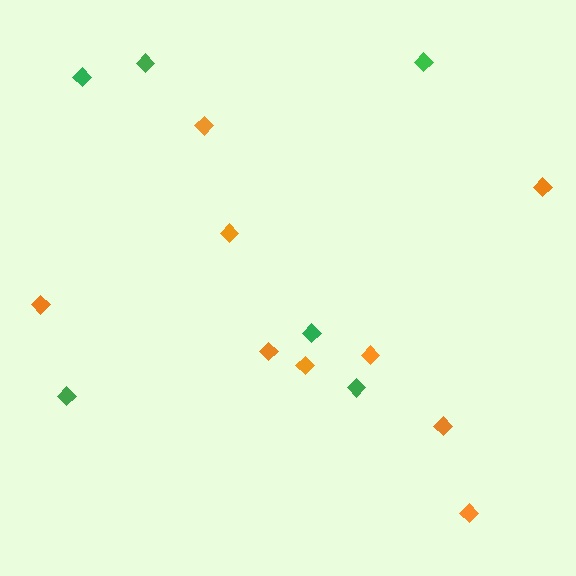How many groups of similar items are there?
There are 2 groups: one group of orange diamonds (9) and one group of green diamonds (6).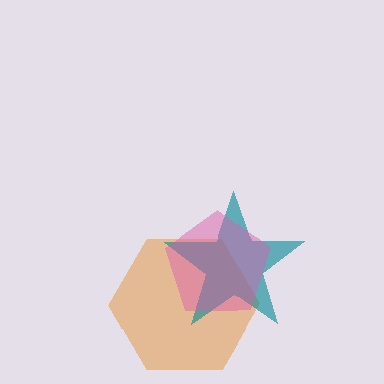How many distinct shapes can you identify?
There are 3 distinct shapes: an orange hexagon, a teal star, a pink pentagon.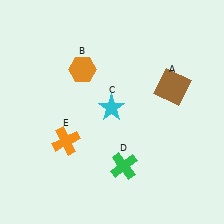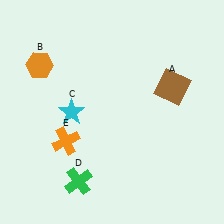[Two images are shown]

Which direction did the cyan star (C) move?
The cyan star (C) moved left.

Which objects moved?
The objects that moved are: the orange hexagon (B), the cyan star (C), the green cross (D).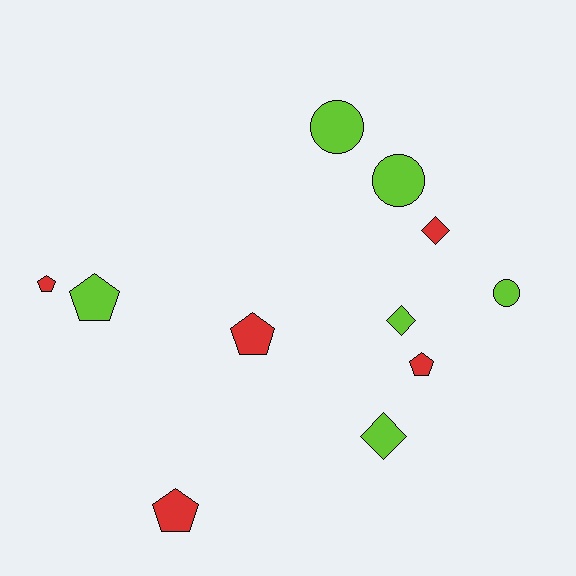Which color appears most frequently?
Lime, with 6 objects.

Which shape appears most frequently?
Pentagon, with 5 objects.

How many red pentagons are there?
There are 4 red pentagons.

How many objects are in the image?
There are 11 objects.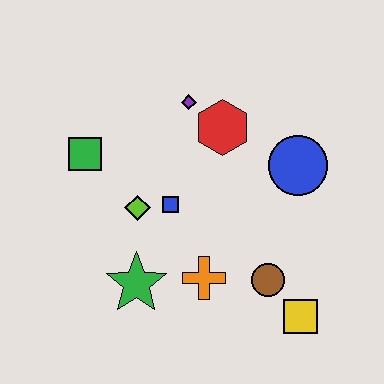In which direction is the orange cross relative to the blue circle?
The orange cross is below the blue circle.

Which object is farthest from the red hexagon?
The yellow square is farthest from the red hexagon.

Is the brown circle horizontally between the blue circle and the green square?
Yes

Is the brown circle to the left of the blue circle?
Yes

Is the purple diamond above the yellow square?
Yes